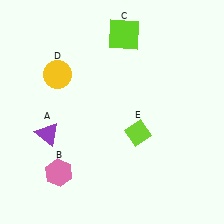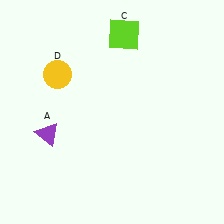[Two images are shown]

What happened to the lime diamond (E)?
The lime diamond (E) was removed in Image 2. It was in the bottom-right area of Image 1.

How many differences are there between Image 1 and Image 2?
There are 2 differences between the two images.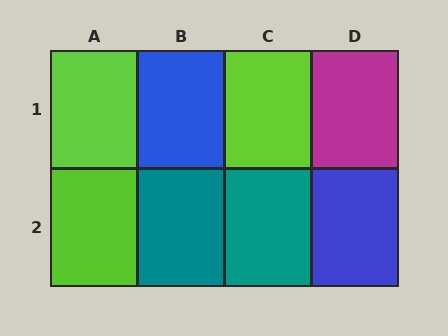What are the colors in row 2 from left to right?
Lime, teal, teal, blue.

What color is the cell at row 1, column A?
Lime.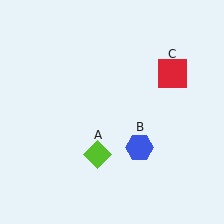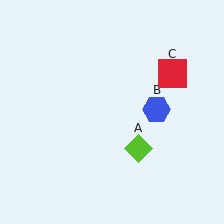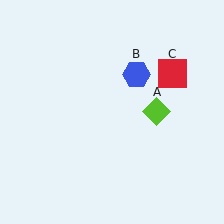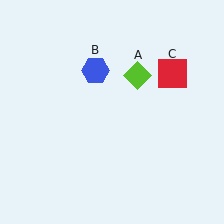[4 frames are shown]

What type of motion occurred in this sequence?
The lime diamond (object A), blue hexagon (object B) rotated counterclockwise around the center of the scene.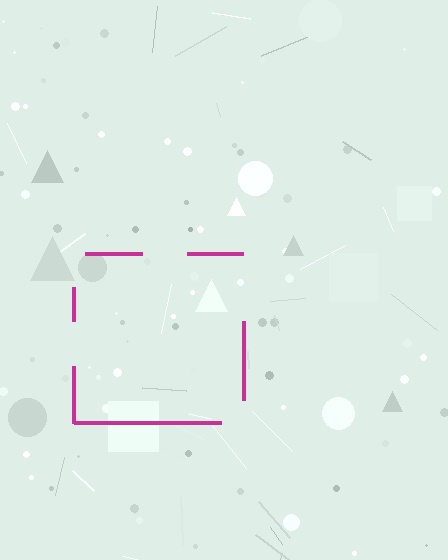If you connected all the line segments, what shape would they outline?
They would outline a square.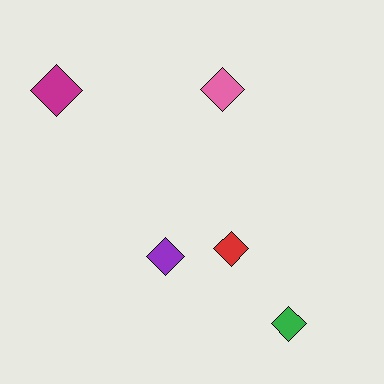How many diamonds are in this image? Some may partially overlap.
There are 5 diamonds.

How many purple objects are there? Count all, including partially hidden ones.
There is 1 purple object.